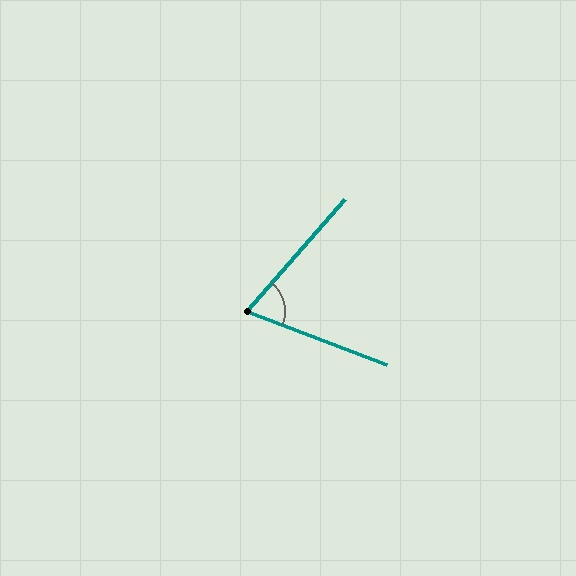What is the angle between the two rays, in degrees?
Approximately 70 degrees.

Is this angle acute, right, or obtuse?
It is acute.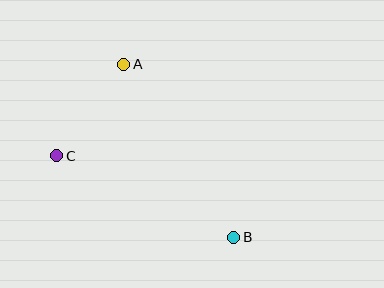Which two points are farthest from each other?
Points A and B are farthest from each other.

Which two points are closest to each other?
Points A and C are closest to each other.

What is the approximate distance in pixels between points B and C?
The distance between B and C is approximately 195 pixels.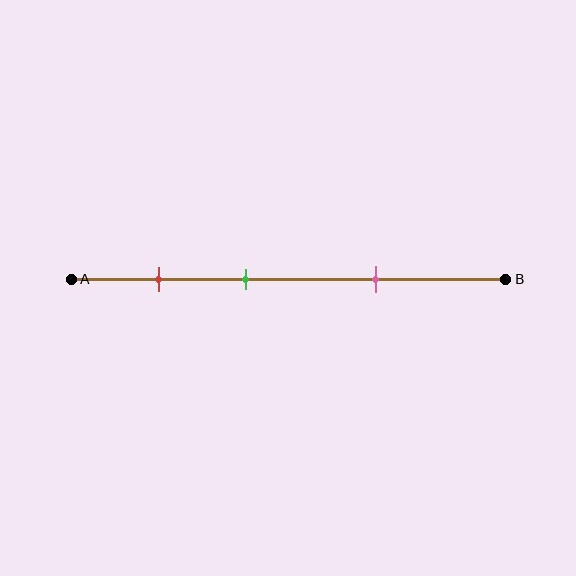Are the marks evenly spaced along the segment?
Yes, the marks are approximately evenly spaced.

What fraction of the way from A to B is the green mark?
The green mark is approximately 40% (0.4) of the way from A to B.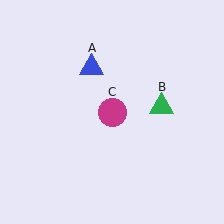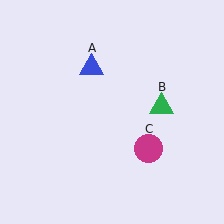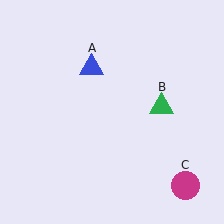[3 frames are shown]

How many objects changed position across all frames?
1 object changed position: magenta circle (object C).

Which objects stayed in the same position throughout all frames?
Blue triangle (object A) and green triangle (object B) remained stationary.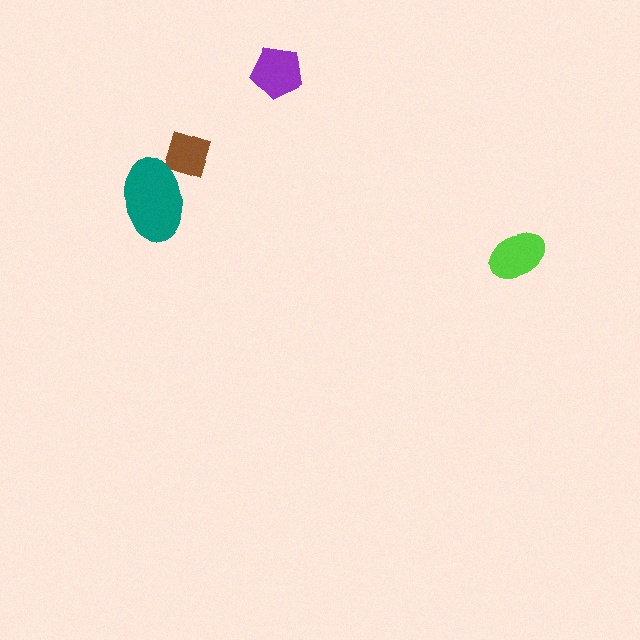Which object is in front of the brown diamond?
The teal ellipse is in front of the brown diamond.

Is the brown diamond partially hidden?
Yes, it is partially covered by another shape.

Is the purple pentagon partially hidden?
No, no other shape covers it.